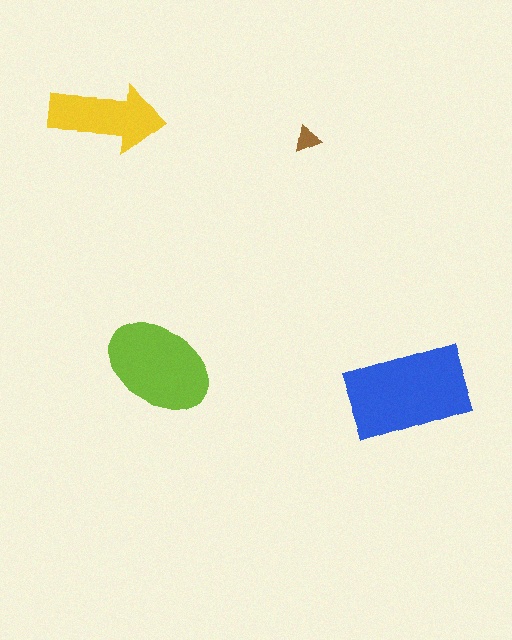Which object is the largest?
The blue rectangle.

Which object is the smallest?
The brown triangle.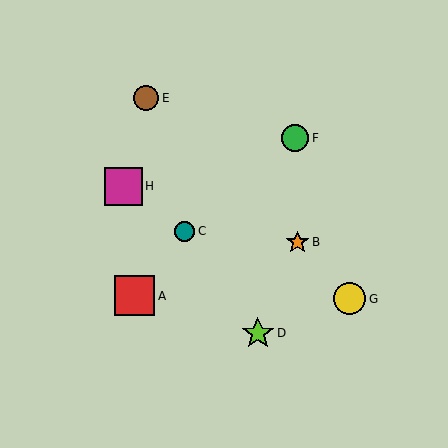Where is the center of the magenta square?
The center of the magenta square is at (124, 186).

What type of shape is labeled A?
Shape A is a red square.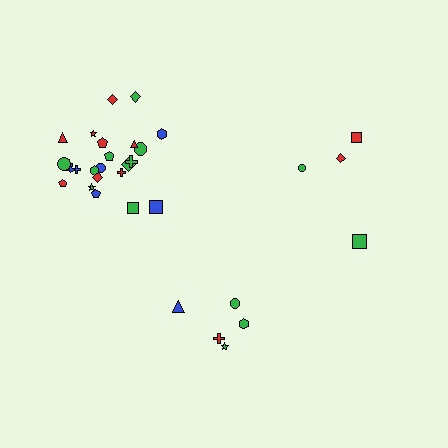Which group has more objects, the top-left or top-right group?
The top-left group.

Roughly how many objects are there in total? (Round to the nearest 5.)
Roughly 35 objects in total.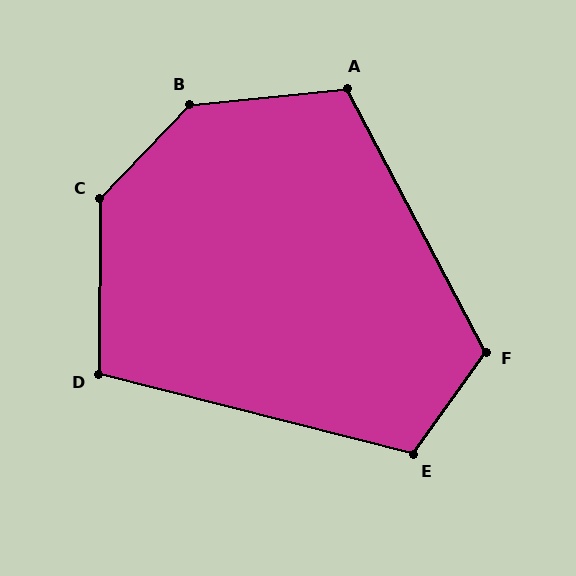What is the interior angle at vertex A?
Approximately 112 degrees (obtuse).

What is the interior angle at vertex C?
Approximately 137 degrees (obtuse).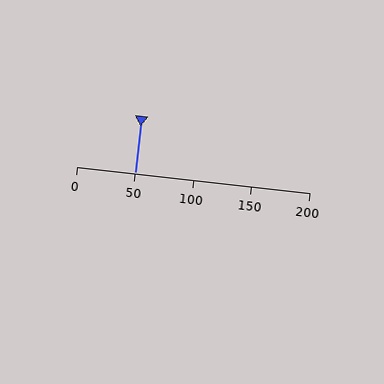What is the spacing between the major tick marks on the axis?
The major ticks are spaced 50 apart.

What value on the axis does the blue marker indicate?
The marker indicates approximately 50.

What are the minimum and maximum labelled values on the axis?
The axis runs from 0 to 200.